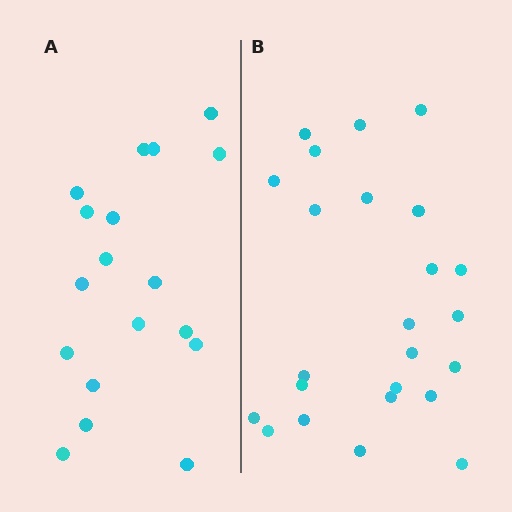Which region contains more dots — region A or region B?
Region B (the right region) has more dots.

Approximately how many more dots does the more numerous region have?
Region B has about 6 more dots than region A.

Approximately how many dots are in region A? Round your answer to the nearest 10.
About 20 dots. (The exact count is 18, which rounds to 20.)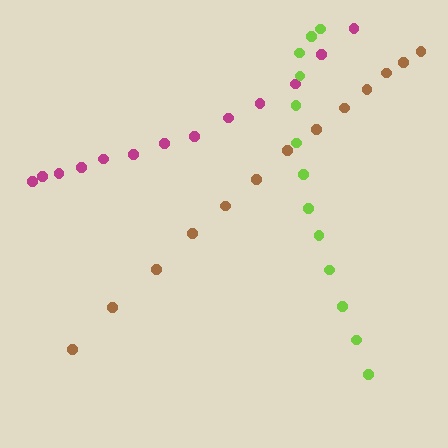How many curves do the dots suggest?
There are 3 distinct paths.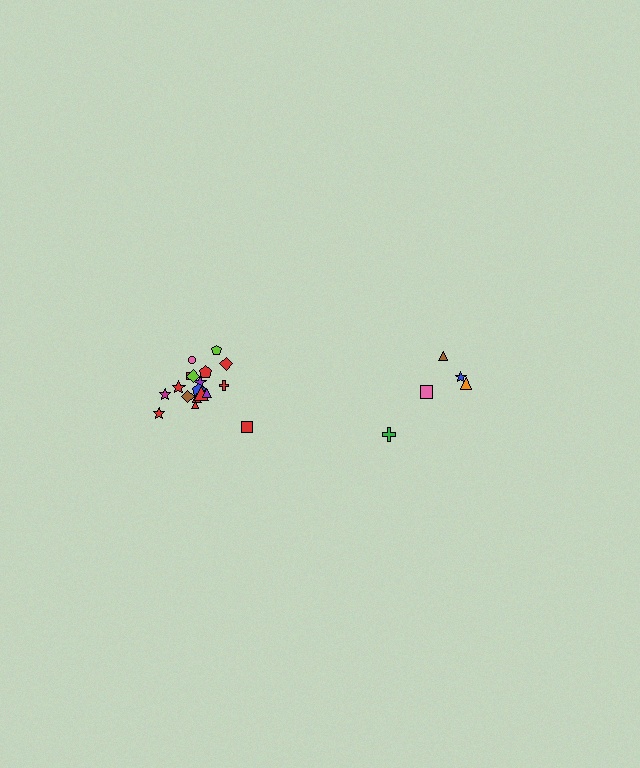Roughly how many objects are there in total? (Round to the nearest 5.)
Roughly 25 objects in total.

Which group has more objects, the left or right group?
The left group.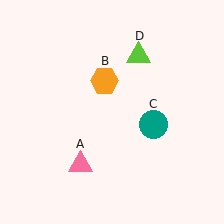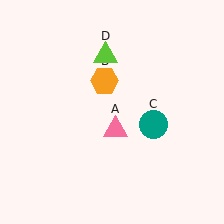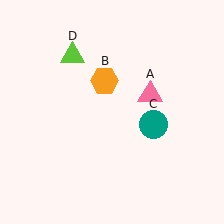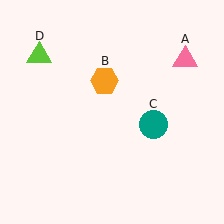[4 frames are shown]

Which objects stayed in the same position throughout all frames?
Orange hexagon (object B) and teal circle (object C) remained stationary.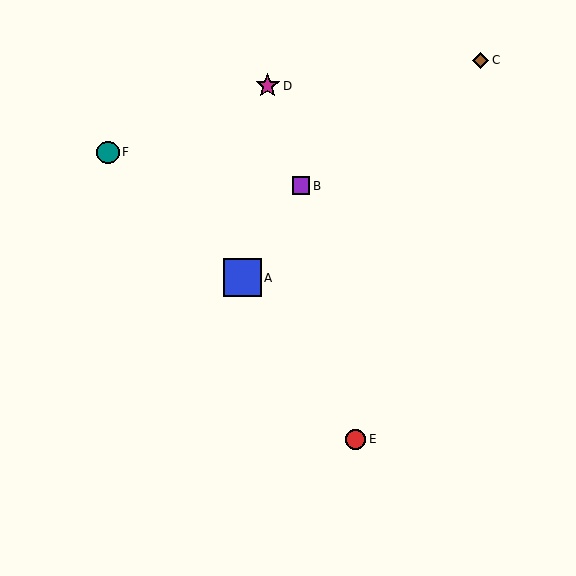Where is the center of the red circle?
The center of the red circle is at (356, 439).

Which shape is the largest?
The blue square (labeled A) is the largest.